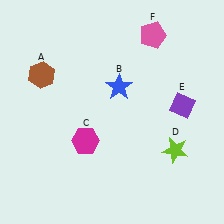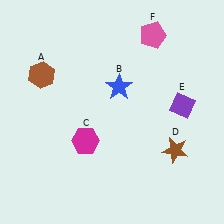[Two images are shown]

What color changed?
The star (D) changed from lime in Image 1 to brown in Image 2.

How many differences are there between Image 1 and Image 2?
There is 1 difference between the two images.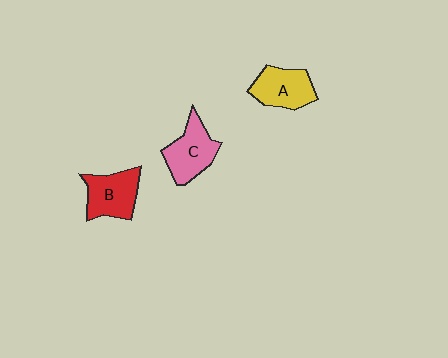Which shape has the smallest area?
Shape A (yellow).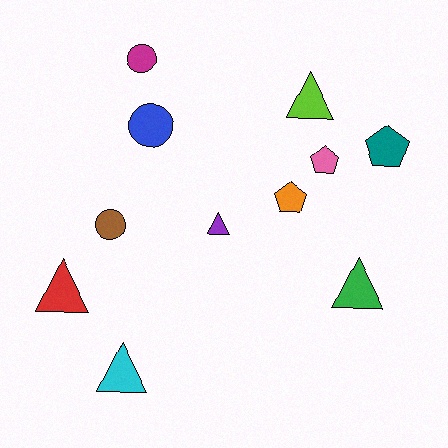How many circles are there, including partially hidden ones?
There are 3 circles.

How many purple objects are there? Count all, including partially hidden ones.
There is 1 purple object.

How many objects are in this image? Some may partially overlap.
There are 11 objects.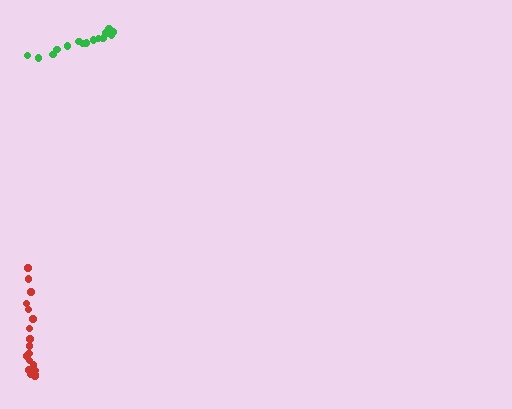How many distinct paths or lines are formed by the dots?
There are 2 distinct paths.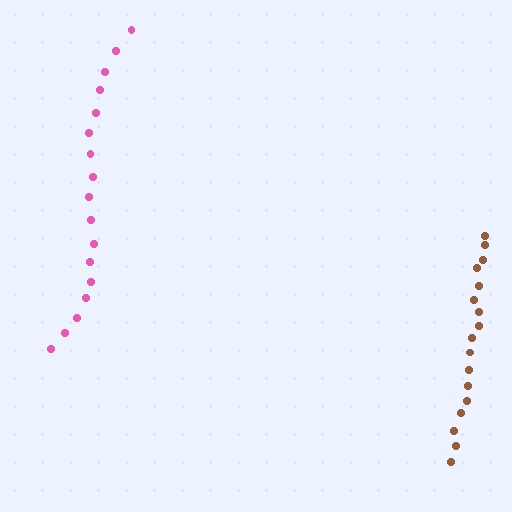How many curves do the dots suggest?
There are 2 distinct paths.